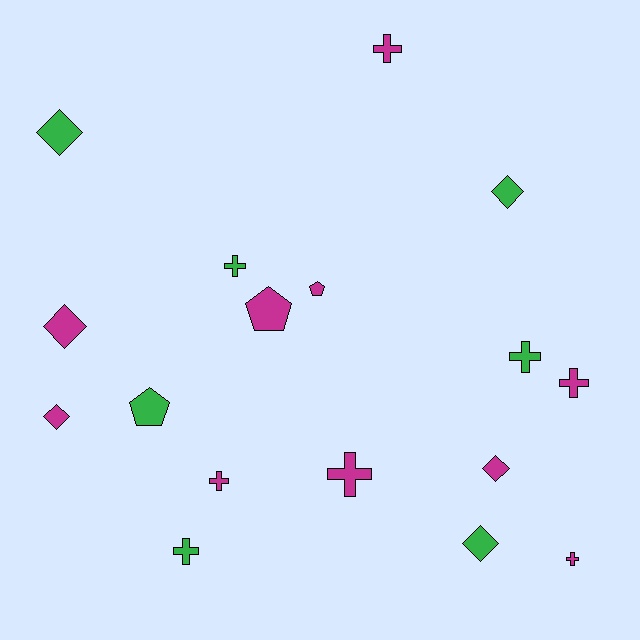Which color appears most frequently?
Magenta, with 10 objects.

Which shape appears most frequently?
Cross, with 8 objects.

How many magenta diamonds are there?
There are 3 magenta diamonds.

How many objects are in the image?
There are 17 objects.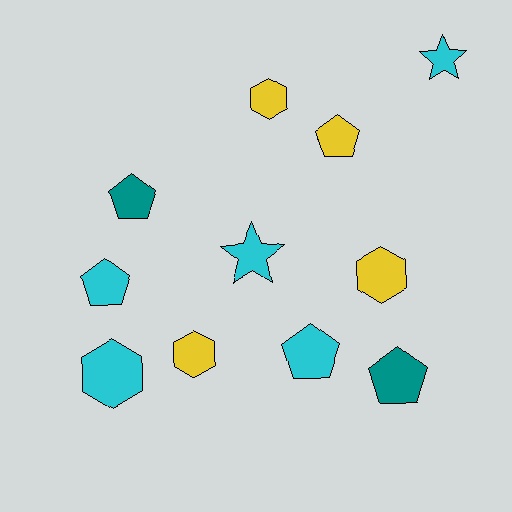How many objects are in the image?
There are 11 objects.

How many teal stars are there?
There are no teal stars.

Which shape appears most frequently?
Pentagon, with 5 objects.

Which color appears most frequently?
Cyan, with 5 objects.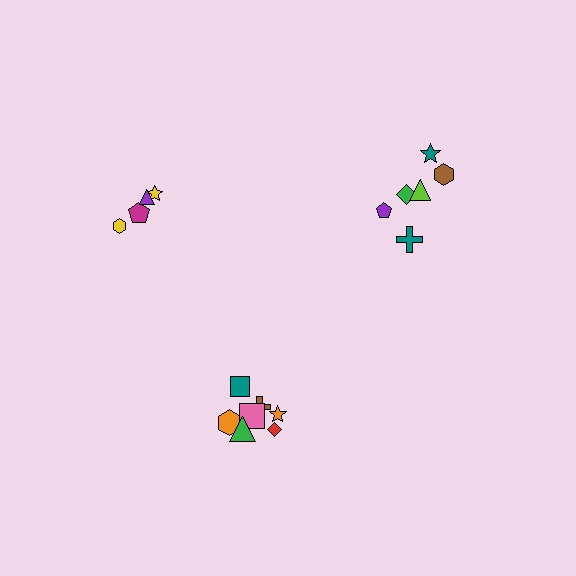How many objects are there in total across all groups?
There are 17 objects.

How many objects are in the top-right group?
There are 6 objects.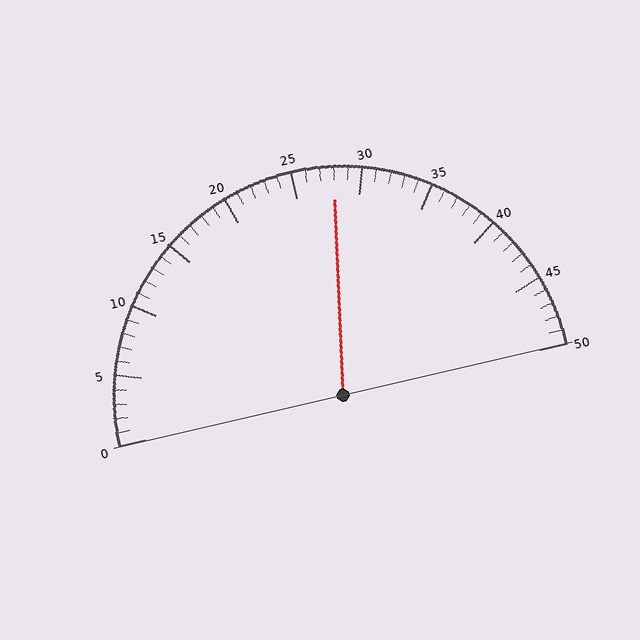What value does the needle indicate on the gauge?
The needle indicates approximately 28.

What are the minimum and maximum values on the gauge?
The gauge ranges from 0 to 50.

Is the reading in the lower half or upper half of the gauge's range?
The reading is in the upper half of the range (0 to 50).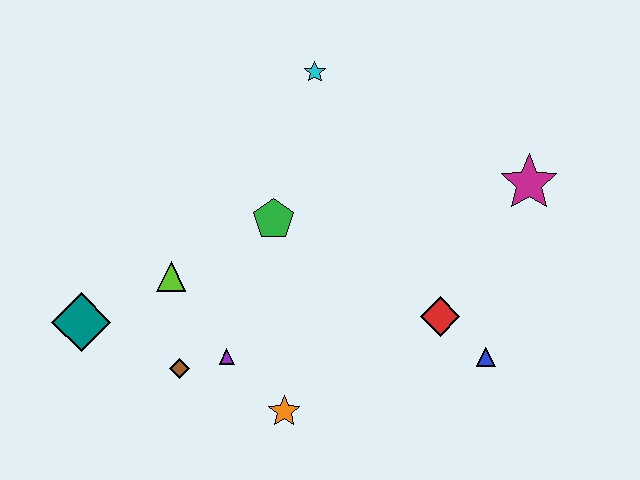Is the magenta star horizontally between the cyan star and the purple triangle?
No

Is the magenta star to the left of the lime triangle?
No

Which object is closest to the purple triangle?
The brown diamond is closest to the purple triangle.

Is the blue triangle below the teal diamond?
Yes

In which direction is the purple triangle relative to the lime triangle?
The purple triangle is below the lime triangle.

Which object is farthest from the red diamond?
The teal diamond is farthest from the red diamond.